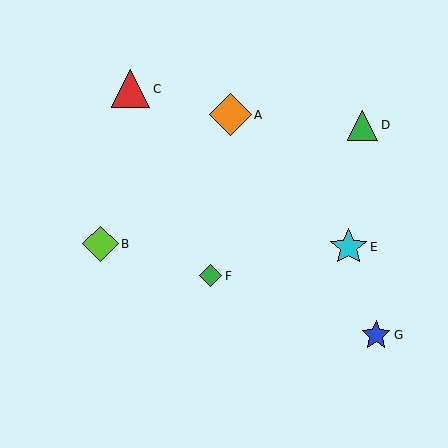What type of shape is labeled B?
Shape B is a lime diamond.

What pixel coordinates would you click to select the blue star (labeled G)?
Click at (376, 335) to select the blue star G.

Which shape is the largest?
The orange diamond (labeled A) is the largest.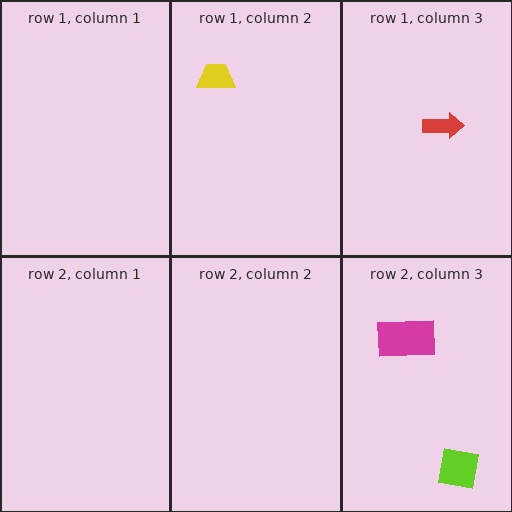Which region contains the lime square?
The row 2, column 3 region.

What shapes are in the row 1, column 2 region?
The yellow trapezoid.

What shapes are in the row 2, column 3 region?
The lime square, the magenta rectangle.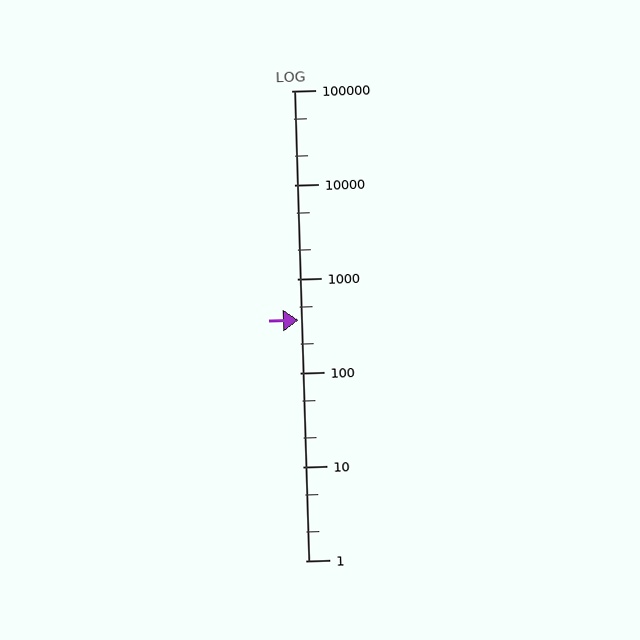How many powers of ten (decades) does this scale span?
The scale spans 5 decades, from 1 to 100000.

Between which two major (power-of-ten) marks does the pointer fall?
The pointer is between 100 and 1000.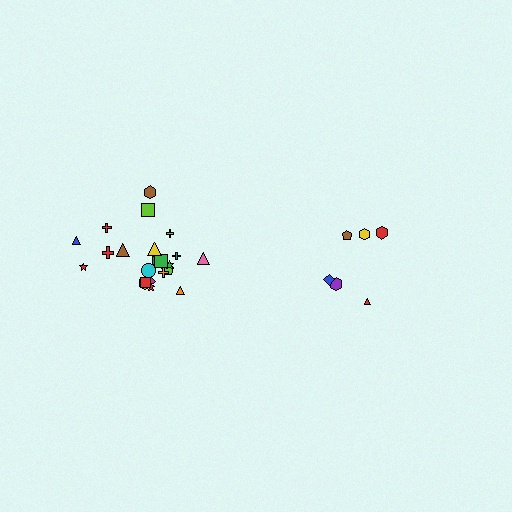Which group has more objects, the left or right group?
The left group.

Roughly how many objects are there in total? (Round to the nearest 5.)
Roughly 30 objects in total.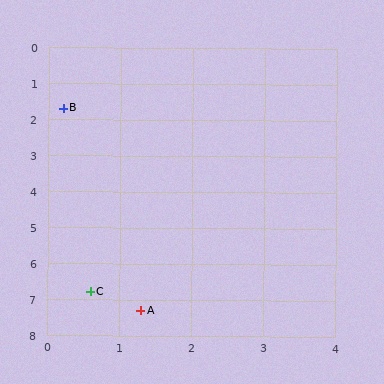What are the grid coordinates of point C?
Point C is at approximately (0.6, 6.8).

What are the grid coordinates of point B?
Point B is at approximately (0.2, 1.7).